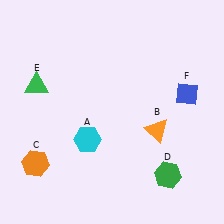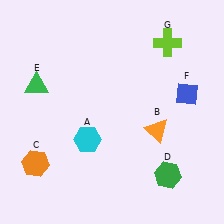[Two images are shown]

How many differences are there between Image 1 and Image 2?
There is 1 difference between the two images.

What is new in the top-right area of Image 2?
A lime cross (G) was added in the top-right area of Image 2.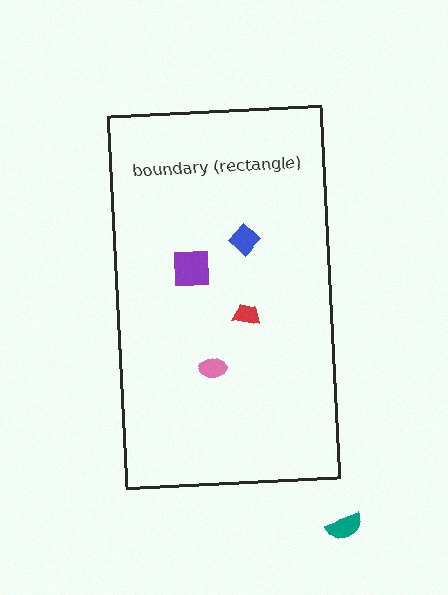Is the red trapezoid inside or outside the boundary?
Inside.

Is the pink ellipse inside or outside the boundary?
Inside.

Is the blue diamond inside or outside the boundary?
Inside.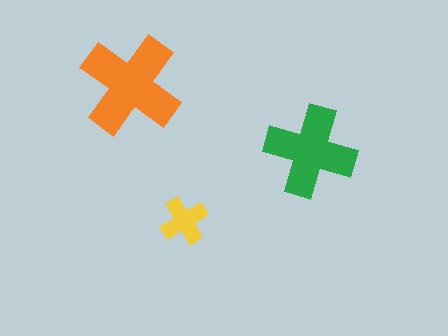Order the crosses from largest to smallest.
the orange one, the green one, the yellow one.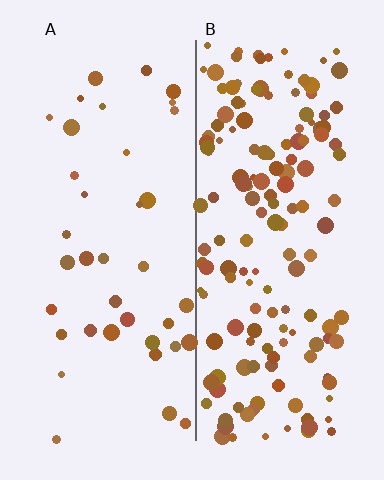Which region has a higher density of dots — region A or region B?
B (the right).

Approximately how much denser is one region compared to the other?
Approximately 4.1× — region B over region A.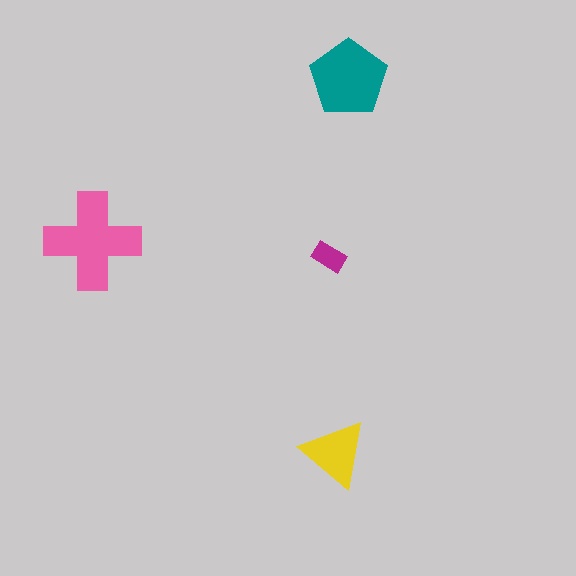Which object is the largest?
The pink cross.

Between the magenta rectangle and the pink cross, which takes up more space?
The pink cross.